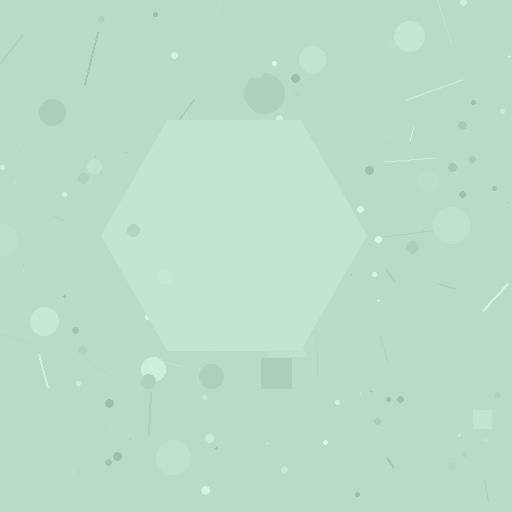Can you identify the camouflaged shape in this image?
The camouflaged shape is a hexagon.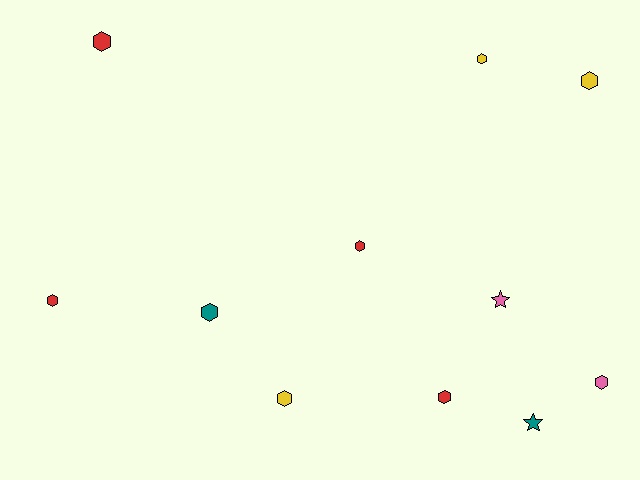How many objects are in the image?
There are 11 objects.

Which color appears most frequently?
Red, with 4 objects.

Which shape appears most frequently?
Hexagon, with 9 objects.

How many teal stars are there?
There is 1 teal star.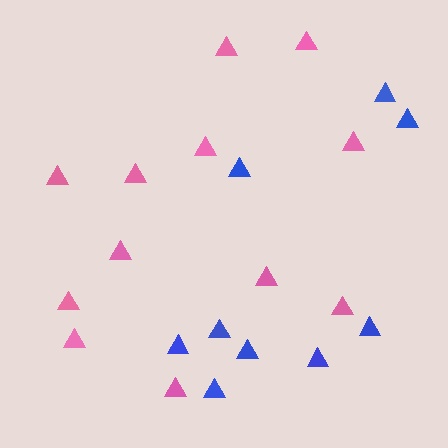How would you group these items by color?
There are 2 groups: one group of pink triangles (12) and one group of blue triangles (9).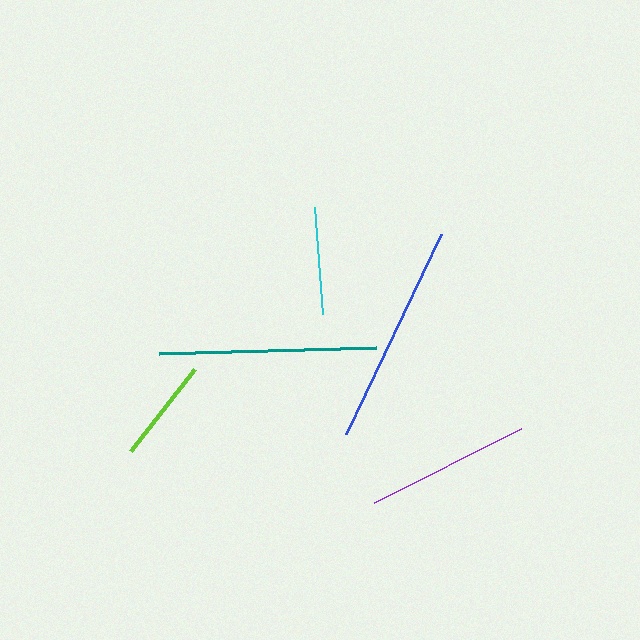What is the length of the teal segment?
The teal segment is approximately 217 pixels long.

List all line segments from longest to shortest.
From longest to shortest: blue, teal, purple, cyan, lime.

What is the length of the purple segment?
The purple segment is approximately 165 pixels long.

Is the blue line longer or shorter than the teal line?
The blue line is longer than the teal line.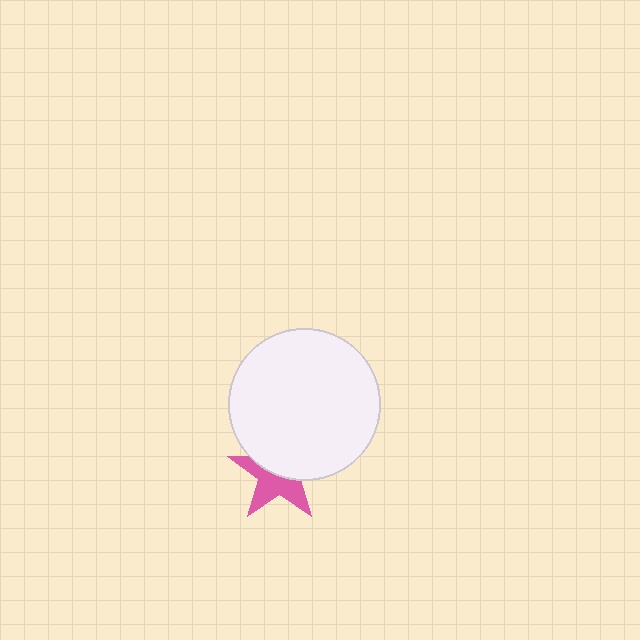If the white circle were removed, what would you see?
You would see the complete pink star.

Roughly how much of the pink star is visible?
About half of it is visible (roughly 50%).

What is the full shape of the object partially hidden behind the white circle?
The partially hidden object is a pink star.